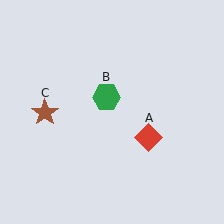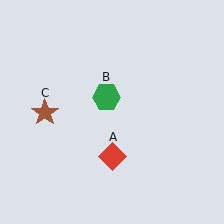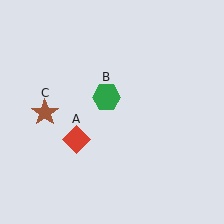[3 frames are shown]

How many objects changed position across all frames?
1 object changed position: red diamond (object A).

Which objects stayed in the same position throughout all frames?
Green hexagon (object B) and brown star (object C) remained stationary.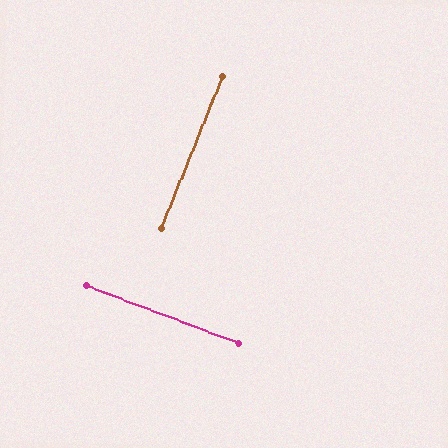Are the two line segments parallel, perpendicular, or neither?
Perpendicular — they meet at approximately 89°.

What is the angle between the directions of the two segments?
Approximately 89 degrees.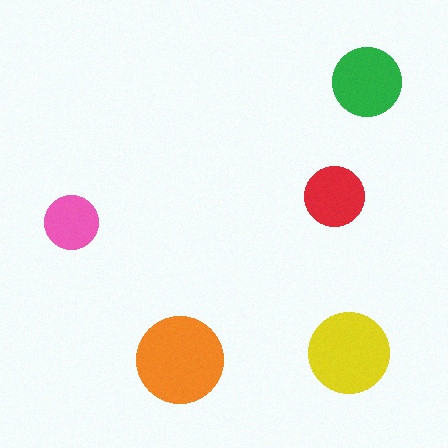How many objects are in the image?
There are 5 objects in the image.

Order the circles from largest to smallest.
the orange one, the yellow one, the green one, the red one, the pink one.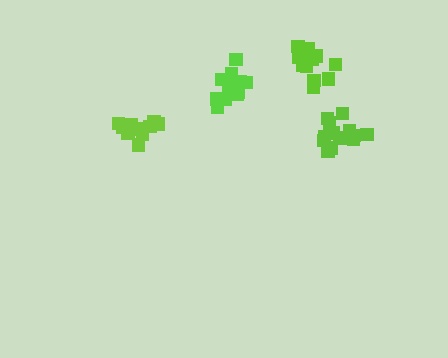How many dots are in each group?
Group 1: 13 dots, Group 2: 14 dots, Group 3: 12 dots, Group 4: 11 dots (50 total).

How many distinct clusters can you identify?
There are 4 distinct clusters.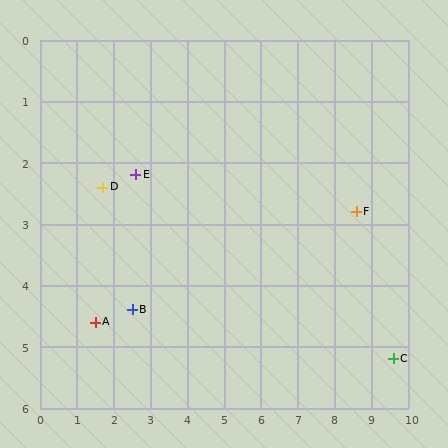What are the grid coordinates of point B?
Point B is at approximately (2.5, 4.4).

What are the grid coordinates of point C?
Point C is at approximately (9.6, 5.2).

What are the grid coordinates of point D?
Point D is at approximately (1.7, 2.4).